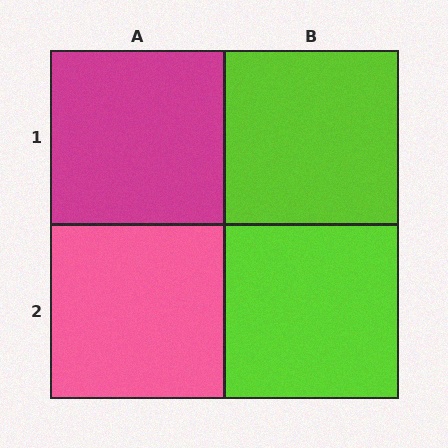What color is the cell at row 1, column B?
Lime.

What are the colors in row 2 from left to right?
Pink, lime.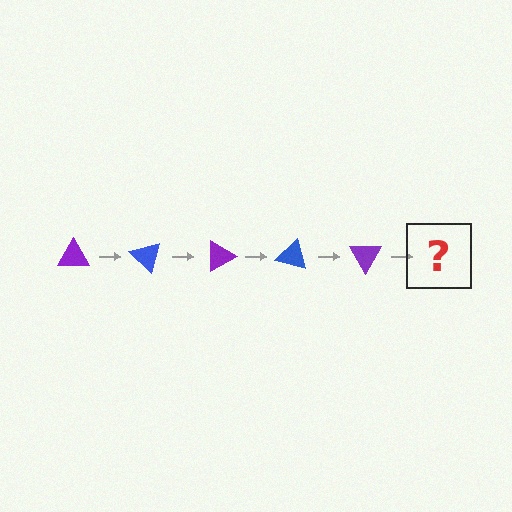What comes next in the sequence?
The next element should be a blue triangle, rotated 225 degrees from the start.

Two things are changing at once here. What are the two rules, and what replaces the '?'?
The two rules are that it rotates 45 degrees each step and the color cycles through purple and blue. The '?' should be a blue triangle, rotated 225 degrees from the start.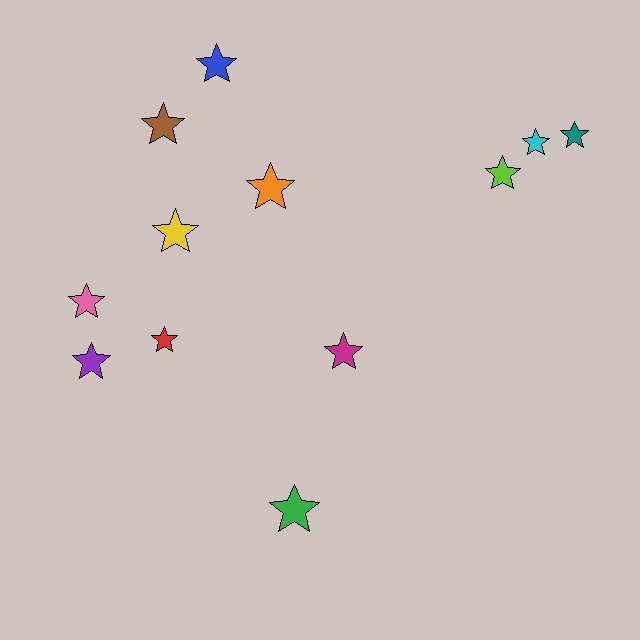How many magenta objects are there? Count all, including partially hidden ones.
There is 1 magenta object.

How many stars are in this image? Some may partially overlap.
There are 12 stars.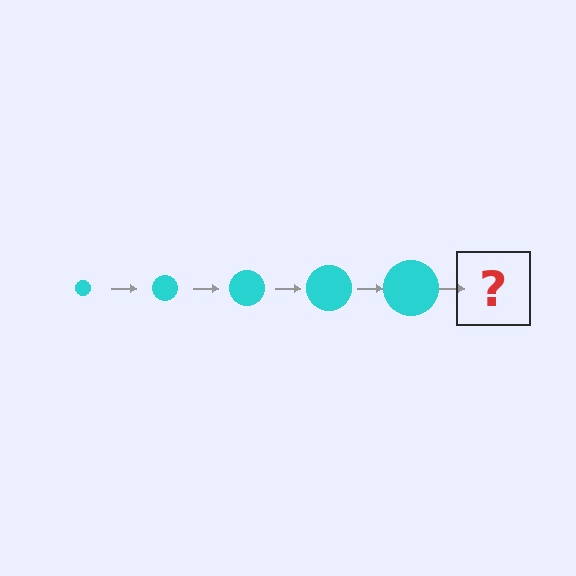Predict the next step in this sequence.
The next step is a cyan circle, larger than the previous one.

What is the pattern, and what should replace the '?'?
The pattern is that the circle gets progressively larger each step. The '?' should be a cyan circle, larger than the previous one.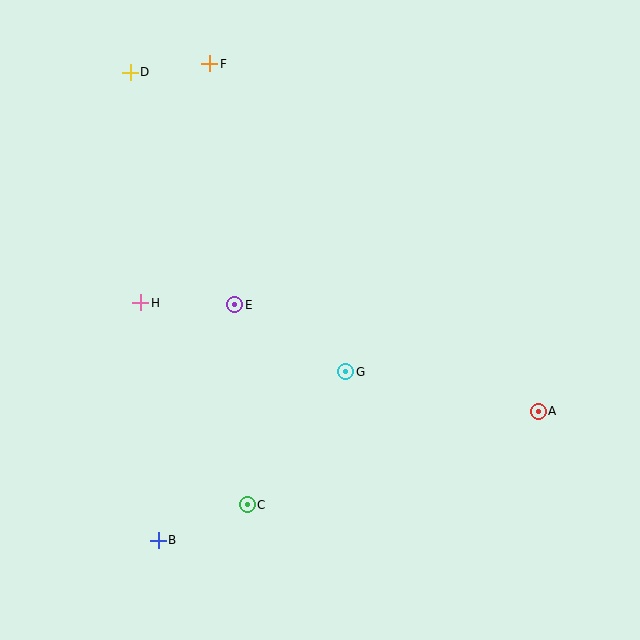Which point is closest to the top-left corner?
Point D is closest to the top-left corner.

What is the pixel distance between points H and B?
The distance between H and B is 238 pixels.